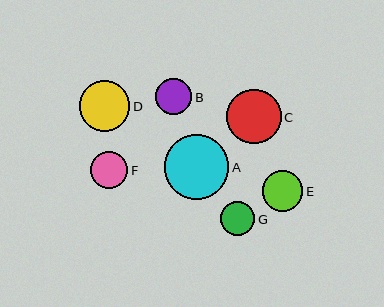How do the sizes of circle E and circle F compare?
Circle E and circle F are approximately the same size.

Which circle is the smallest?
Circle G is the smallest with a size of approximately 34 pixels.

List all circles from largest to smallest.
From largest to smallest: A, C, D, E, F, B, G.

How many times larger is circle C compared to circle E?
Circle C is approximately 1.3 times the size of circle E.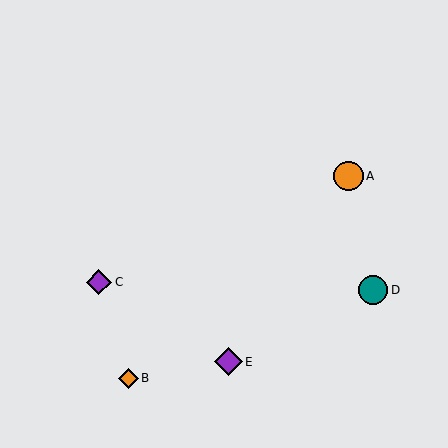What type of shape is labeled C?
Shape C is a purple diamond.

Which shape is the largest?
The orange circle (labeled A) is the largest.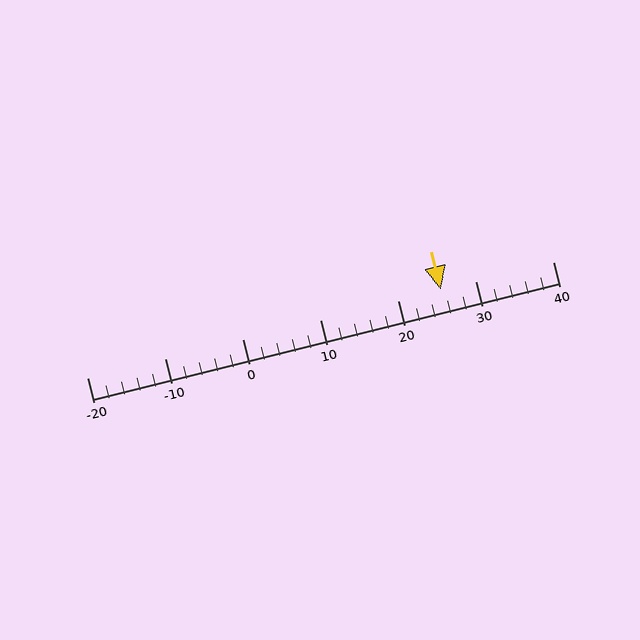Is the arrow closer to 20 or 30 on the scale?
The arrow is closer to 30.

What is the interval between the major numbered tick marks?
The major tick marks are spaced 10 units apart.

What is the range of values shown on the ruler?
The ruler shows values from -20 to 40.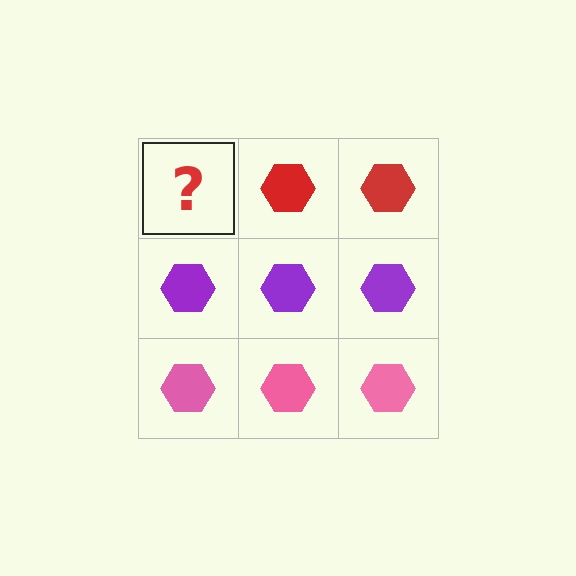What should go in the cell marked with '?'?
The missing cell should contain a red hexagon.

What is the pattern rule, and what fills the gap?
The rule is that each row has a consistent color. The gap should be filled with a red hexagon.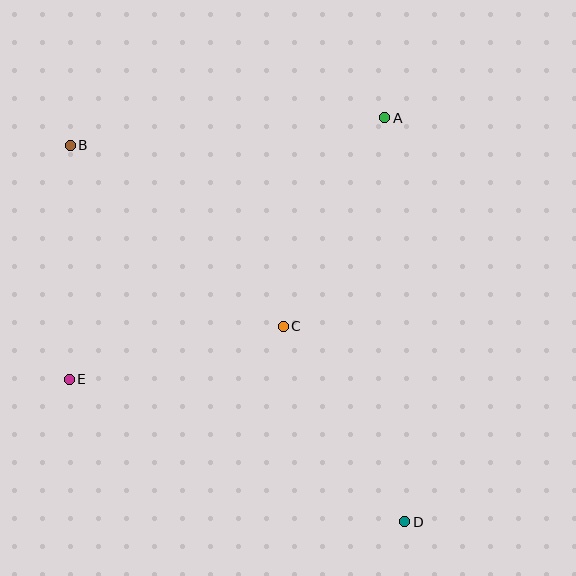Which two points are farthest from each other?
Points B and D are farthest from each other.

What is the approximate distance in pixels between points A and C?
The distance between A and C is approximately 232 pixels.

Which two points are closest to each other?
Points C and E are closest to each other.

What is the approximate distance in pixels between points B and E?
The distance between B and E is approximately 234 pixels.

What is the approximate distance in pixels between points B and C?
The distance between B and C is approximately 280 pixels.